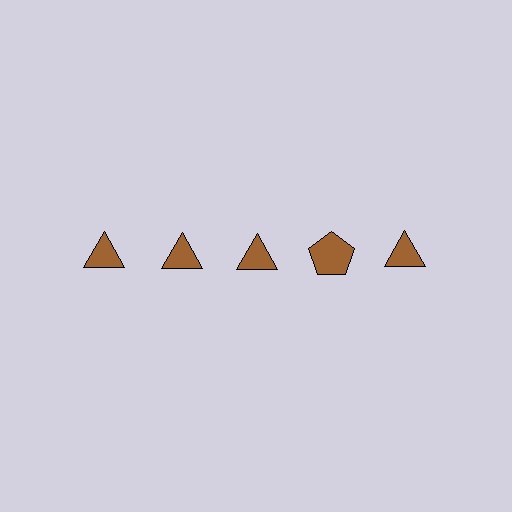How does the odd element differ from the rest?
It has a different shape: pentagon instead of triangle.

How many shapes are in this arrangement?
There are 5 shapes arranged in a grid pattern.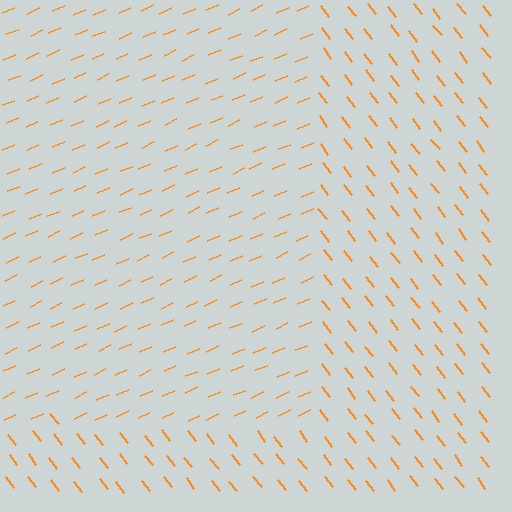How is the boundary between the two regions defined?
The boundary is defined purely by a change in line orientation (approximately 77 degrees difference). All lines are the same color and thickness.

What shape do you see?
I see a rectangle.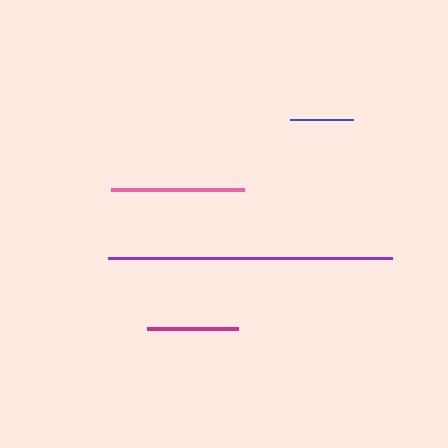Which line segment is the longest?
The purple line is the longest at approximately 285 pixels.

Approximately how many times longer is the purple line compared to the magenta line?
The purple line is approximately 3.1 times the length of the magenta line.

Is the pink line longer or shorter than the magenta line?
The pink line is longer than the magenta line.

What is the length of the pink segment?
The pink segment is approximately 132 pixels long.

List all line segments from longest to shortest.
From longest to shortest: purple, pink, magenta, blue.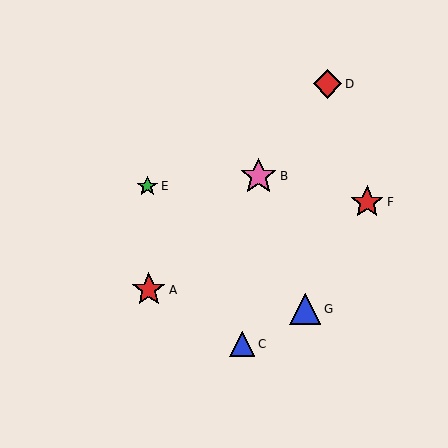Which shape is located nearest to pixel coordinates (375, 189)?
The red star (labeled F) at (367, 202) is nearest to that location.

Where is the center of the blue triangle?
The center of the blue triangle is at (305, 309).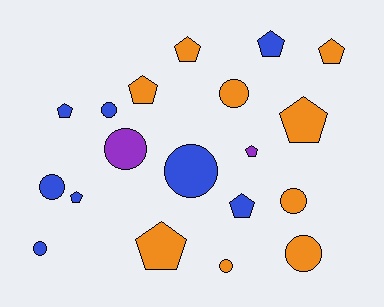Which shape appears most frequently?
Pentagon, with 10 objects.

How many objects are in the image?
There are 19 objects.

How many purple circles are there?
There is 1 purple circle.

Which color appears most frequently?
Orange, with 9 objects.